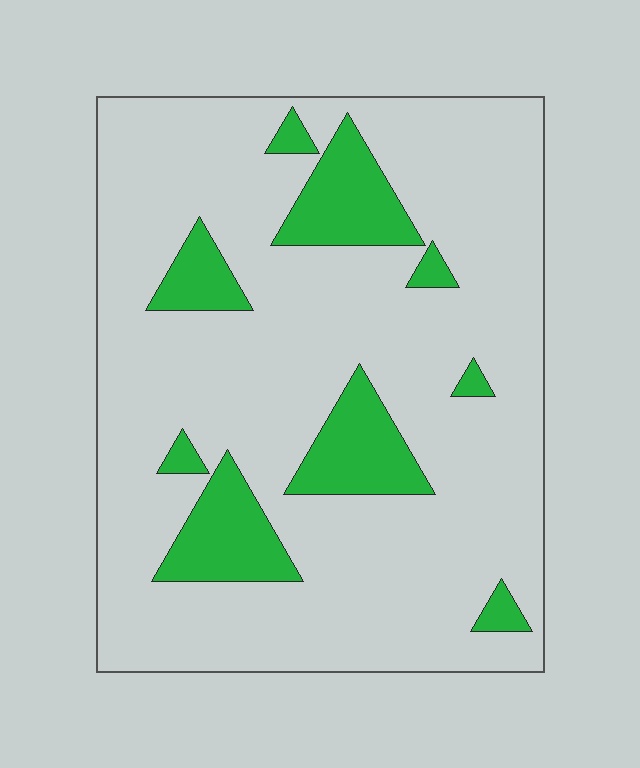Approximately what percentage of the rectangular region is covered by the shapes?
Approximately 15%.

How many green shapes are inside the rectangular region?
9.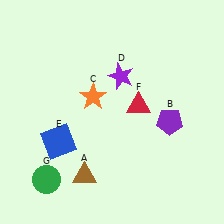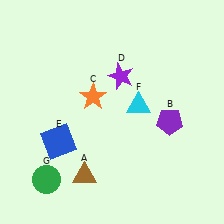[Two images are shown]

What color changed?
The triangle (F) changed from red in Image 1 to cyan in Image 2.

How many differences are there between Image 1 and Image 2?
There is 1 difference between the two images.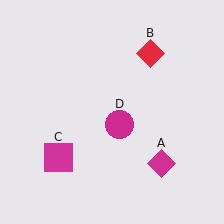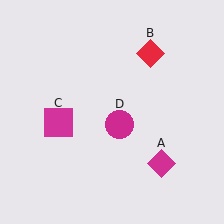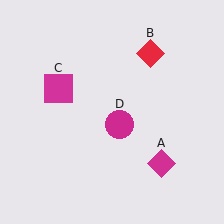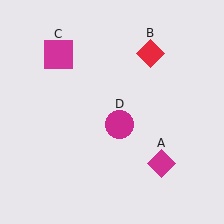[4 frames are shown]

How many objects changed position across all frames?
1 object changed position: magenta square (object C).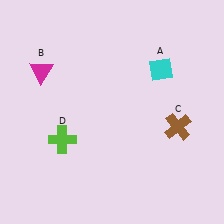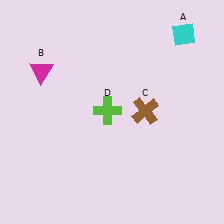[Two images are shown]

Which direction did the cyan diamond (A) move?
The cyan diamond (A) moved up.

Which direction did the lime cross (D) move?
The lime cross (D) moved right.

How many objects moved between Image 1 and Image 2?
3 objects moved between the two images.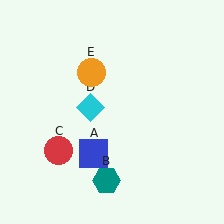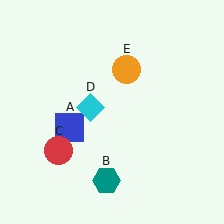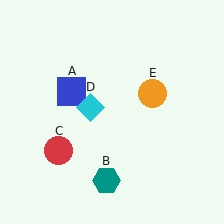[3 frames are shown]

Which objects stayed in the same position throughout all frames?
Teal hexagon (object B) and red circle (object C) and cyan diamond (object D) remained stationary.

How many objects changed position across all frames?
2 objects changed position: blue square (object A), orange circle (object E).